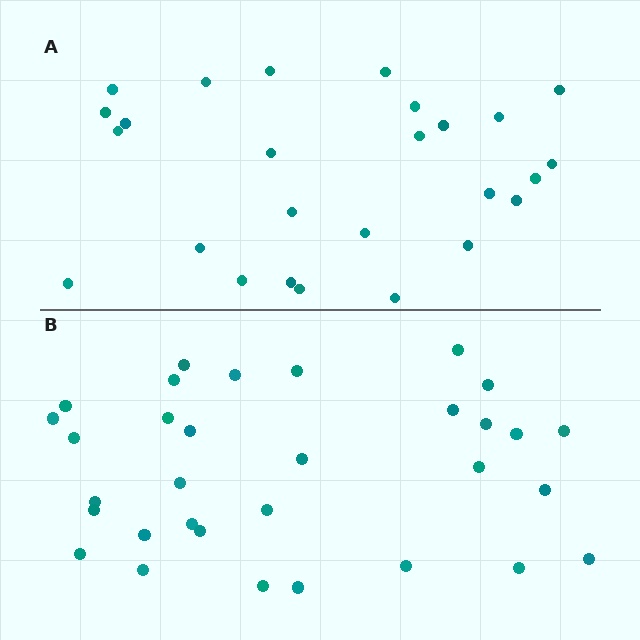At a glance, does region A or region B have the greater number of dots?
Region B (the bottom region) has more dots.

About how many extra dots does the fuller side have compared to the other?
Region B has about 6 more dots than region A.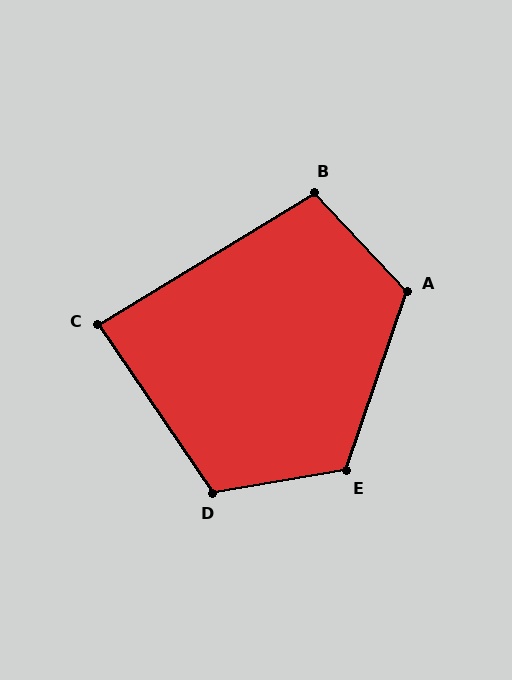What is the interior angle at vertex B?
Approximately 102 degrees (obtuse).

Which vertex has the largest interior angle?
E, at approximately 118 degrees.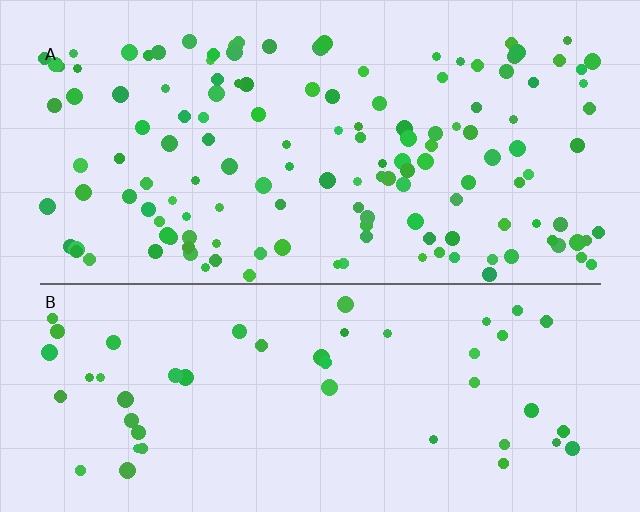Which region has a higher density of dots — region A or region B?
A (the top).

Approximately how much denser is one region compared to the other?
Approximately 2.9× — region A over region B.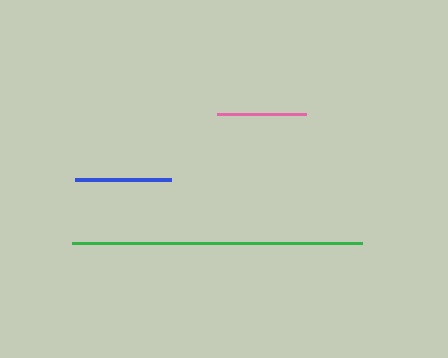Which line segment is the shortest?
The pink line is the shortest at approximately 89 pixels.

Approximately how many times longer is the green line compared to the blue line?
The green line is approximately 3.0 times the length of the blue line.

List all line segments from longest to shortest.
From longest to shortest: green, blue, pink.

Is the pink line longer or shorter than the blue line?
The blue line is longer than the pink line.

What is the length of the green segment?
The green segment is approximately 290 pixels long.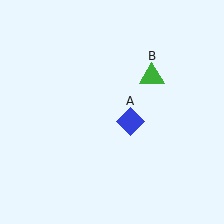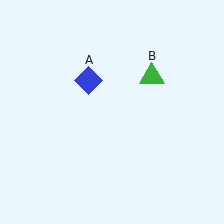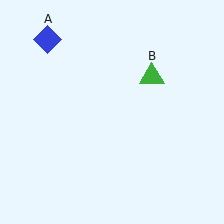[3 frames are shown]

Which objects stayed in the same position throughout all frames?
Green triangle (object B) remained stationary.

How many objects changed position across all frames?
1 object changed position: blue diamond (object A).